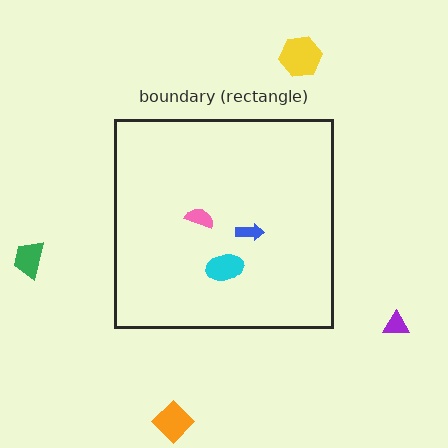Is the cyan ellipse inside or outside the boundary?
Inside.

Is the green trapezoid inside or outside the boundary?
Outside.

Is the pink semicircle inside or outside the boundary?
Inside.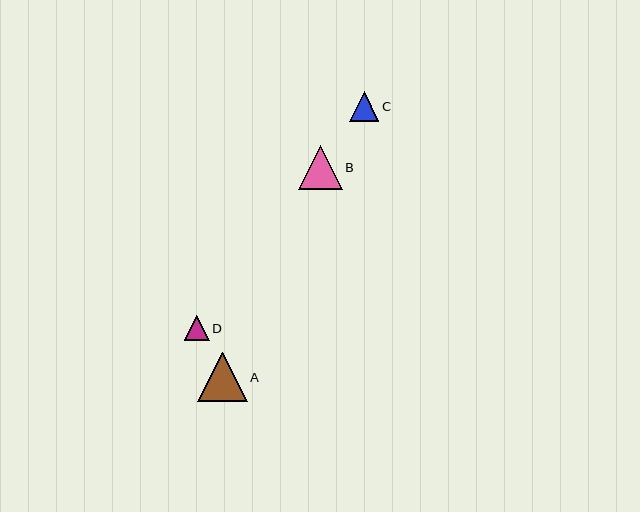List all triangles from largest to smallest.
From largest to smallest: A, B, C, D.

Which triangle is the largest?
Triangle A is the largest with a size of approximately 49 pixels.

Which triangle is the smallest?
Triangle D is the smallest with a size of approximately 25 pixels.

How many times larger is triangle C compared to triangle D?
Triangle C is approximately 1.2 times the size of triangle D.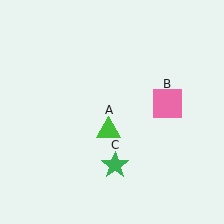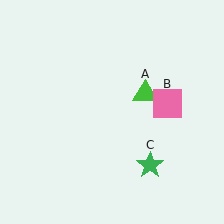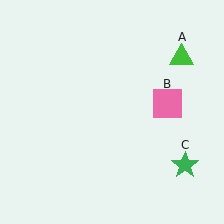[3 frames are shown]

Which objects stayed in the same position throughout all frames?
Pink square (object B) remained stationary.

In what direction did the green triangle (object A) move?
The green triangle (object A) moved up and to the right.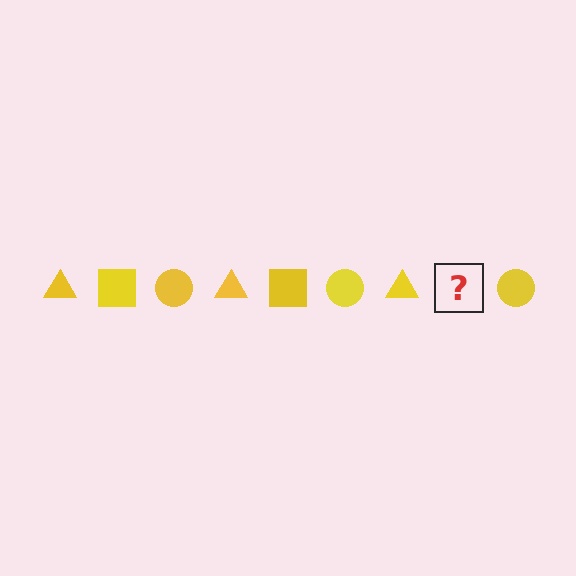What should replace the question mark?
The question mark should be replaced with a yellow square.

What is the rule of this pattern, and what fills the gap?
The rule is that the pattern cycles through triangle, square, circle shapes in yellow. The gap should be filled with a yellow square.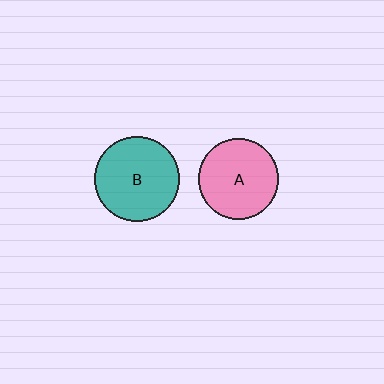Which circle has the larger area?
Circle B (teal).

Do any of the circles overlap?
No, none of the circles overlap.